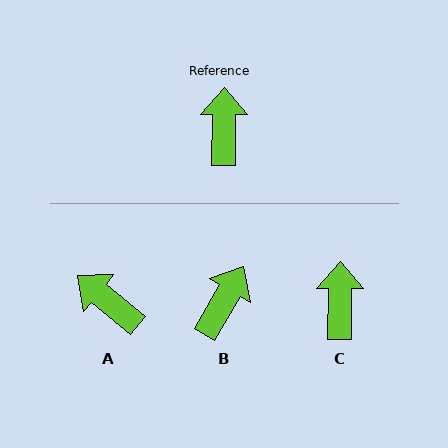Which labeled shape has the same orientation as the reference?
C.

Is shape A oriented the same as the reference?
No, it is off by about 51 degrees.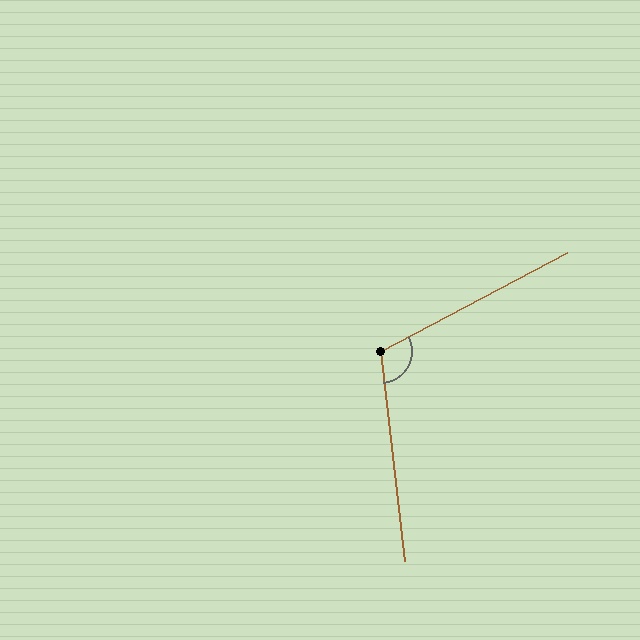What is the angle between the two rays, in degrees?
Approximately 111 degrees.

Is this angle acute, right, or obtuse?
It is obtuse.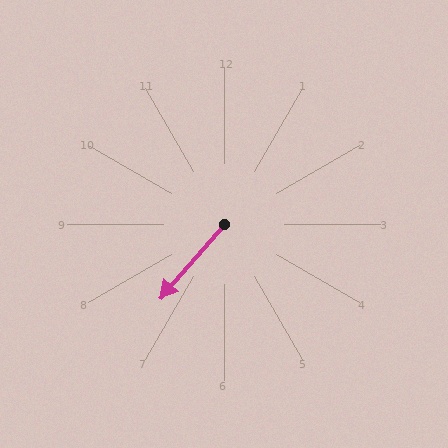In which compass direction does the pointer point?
Southwest.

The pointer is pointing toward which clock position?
Roughly 7 o'clock.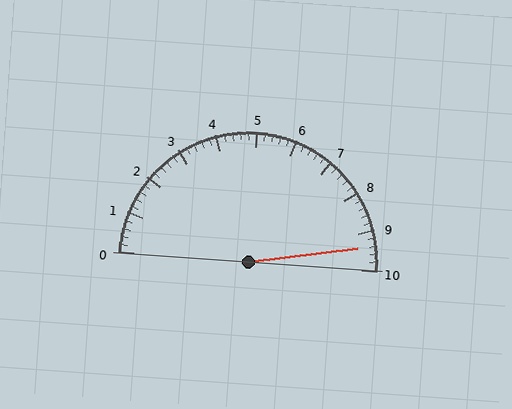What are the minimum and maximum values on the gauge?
The gauge ranges from 0 to 10.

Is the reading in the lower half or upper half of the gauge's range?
The reading is in the upper half of the range (0 to 10).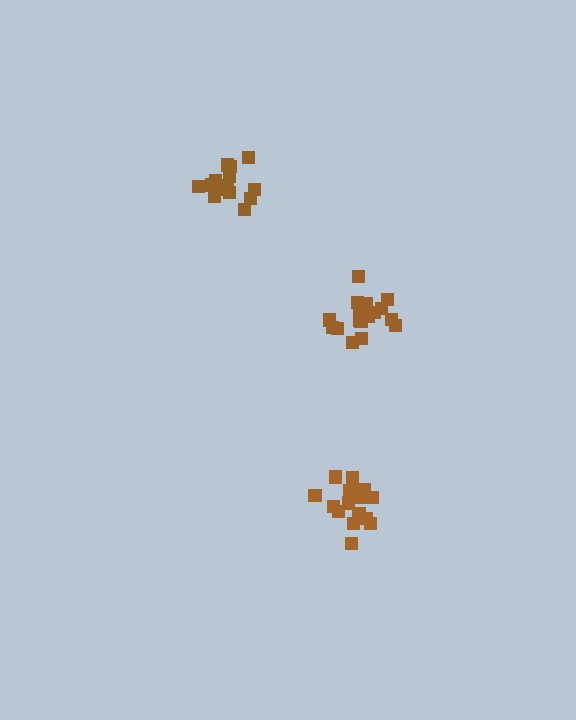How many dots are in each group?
Group 1: 15 dots, Group 2: 19 dots, Group 3: 17 dots (51 total).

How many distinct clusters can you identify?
There are 3 distinct clusters.